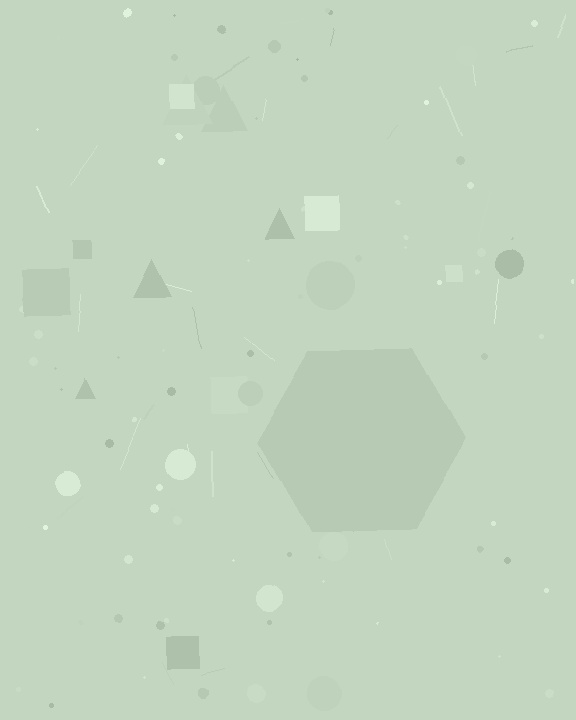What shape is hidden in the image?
A hexagon is hidden in the image.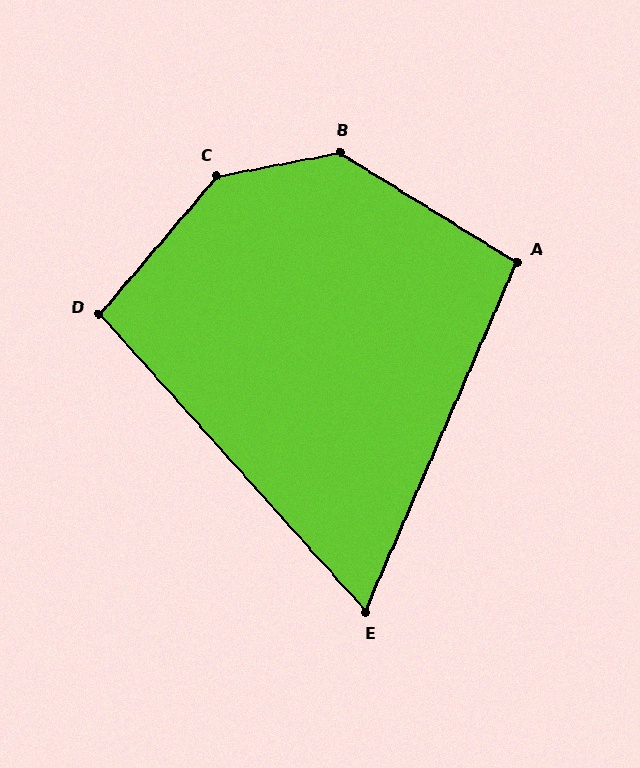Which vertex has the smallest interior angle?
E, at approximately 65 degrees.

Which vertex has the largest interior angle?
C, at approximately 141 degrees.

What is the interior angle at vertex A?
Approximately 98 degrees (obtuse).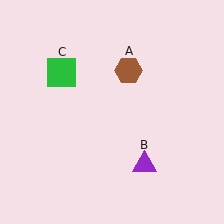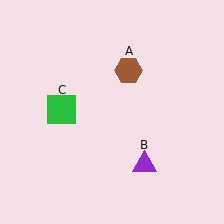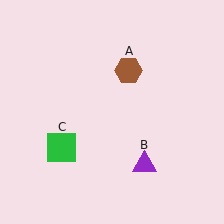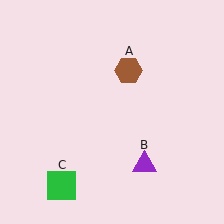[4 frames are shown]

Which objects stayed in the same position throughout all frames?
Brown hexagon (object A) and purple triangle (object B) remained stationary.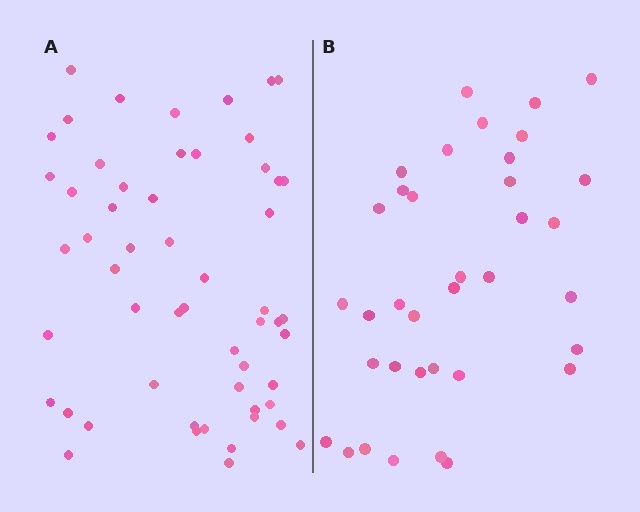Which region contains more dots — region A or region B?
Region A (the left region) has more dots.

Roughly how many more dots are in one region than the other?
Region A has approximately 20 more dots than region B.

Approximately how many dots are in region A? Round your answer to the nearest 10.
About 60 dots. (The exact count is 55, which rounds to 60.)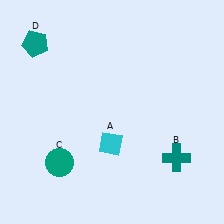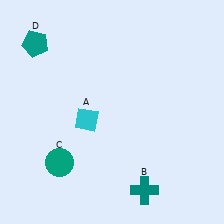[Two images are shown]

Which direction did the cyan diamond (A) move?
The cyan diamond (A) moved left.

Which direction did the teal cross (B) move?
The teal cross (B) moved down.